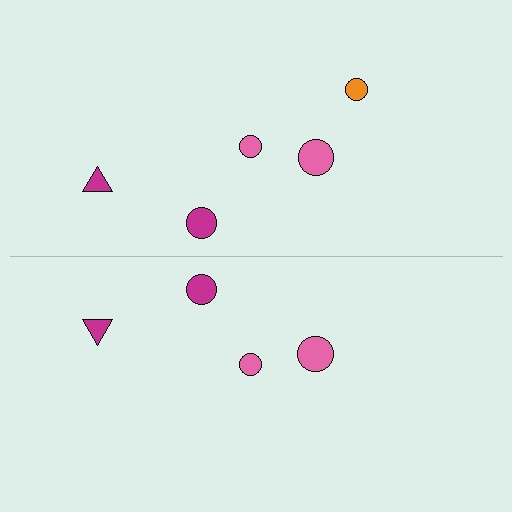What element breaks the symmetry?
A orange circle is missing from the bottom side.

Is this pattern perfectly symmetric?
No, the pattern is not perfectly symmetric. A orange circle is missing from the bottom side.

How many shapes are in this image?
There are 9 shapes in this image.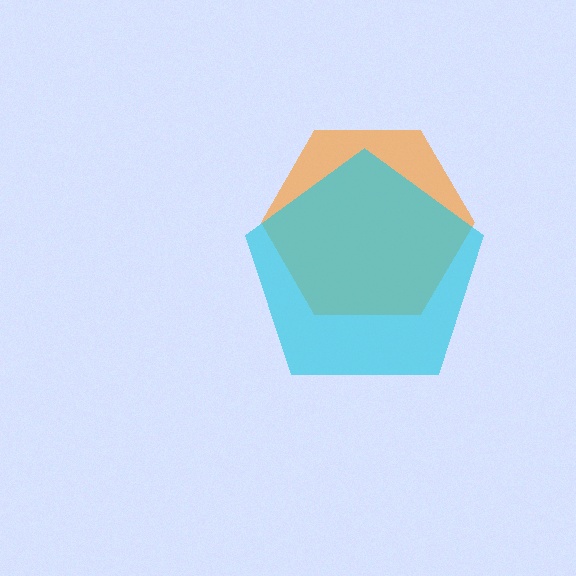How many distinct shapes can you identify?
There are 2 distinct shapes: an orange hexagon, a cyan pentagon.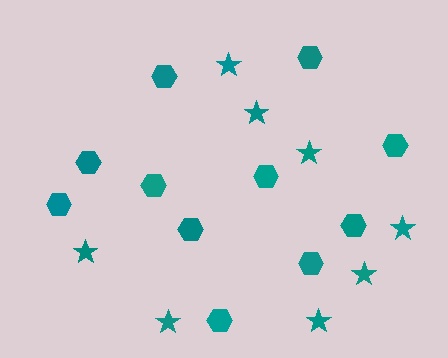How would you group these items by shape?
There are 2 groups: one group of hexagons (11) and one group of stars (8).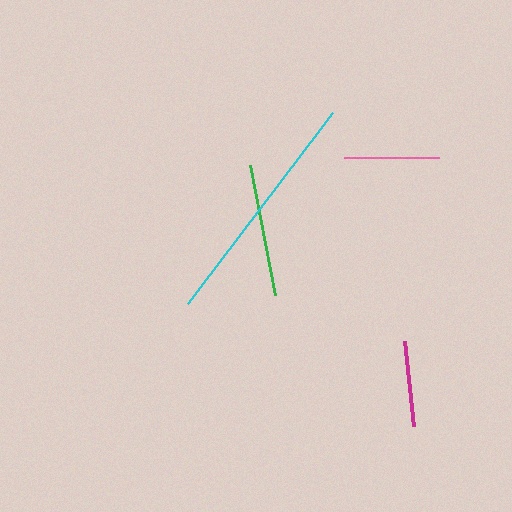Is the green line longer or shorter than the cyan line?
The cyan line is longer than the green line.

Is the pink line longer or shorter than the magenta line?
The pink line is longer than the magenta line.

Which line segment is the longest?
The cyan line is the longest at approximately 240 pixels.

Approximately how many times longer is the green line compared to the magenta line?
The green line is approximately 1.5 times the length of the magenta line.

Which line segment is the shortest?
The magenta line is the shortest at approximately 86 pixels.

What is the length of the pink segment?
The pink segment is approximately 95 pixels long.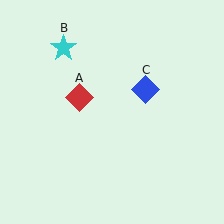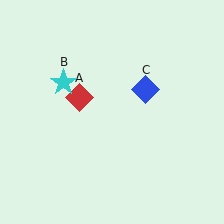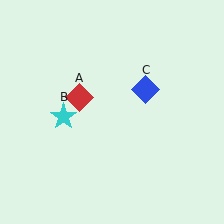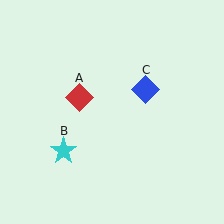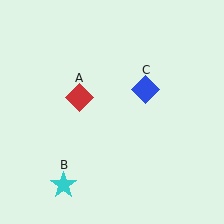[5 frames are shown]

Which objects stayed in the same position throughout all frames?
Red diamond (object A) and blue diamond (object C) remained stationary.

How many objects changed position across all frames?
1 object changed position: cyan star (object B).